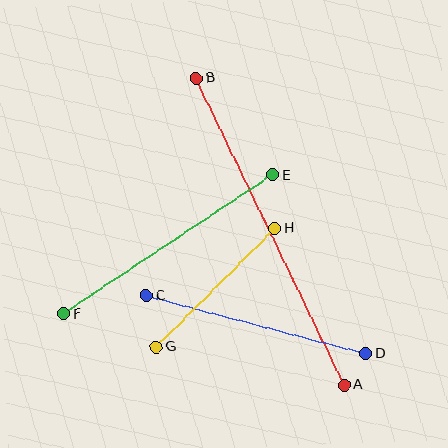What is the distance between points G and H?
The distance is approximately 168 pixels.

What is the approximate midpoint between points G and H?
The midpoint is at approximately (216, 288) pixels.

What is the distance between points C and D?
The distance is approximately 227 pixels.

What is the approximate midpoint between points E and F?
The midpoint is at approximately (169, 244) pixels.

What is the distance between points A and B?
The distance is approximately 341 pixels.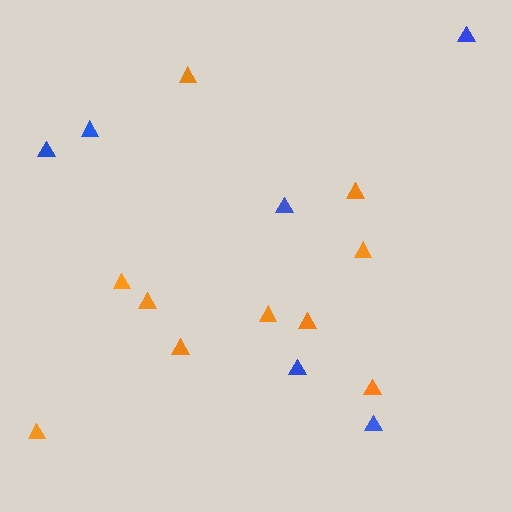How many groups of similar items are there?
There are 2 groups: one group of blue triangles (6) and one group of orange triangles (10).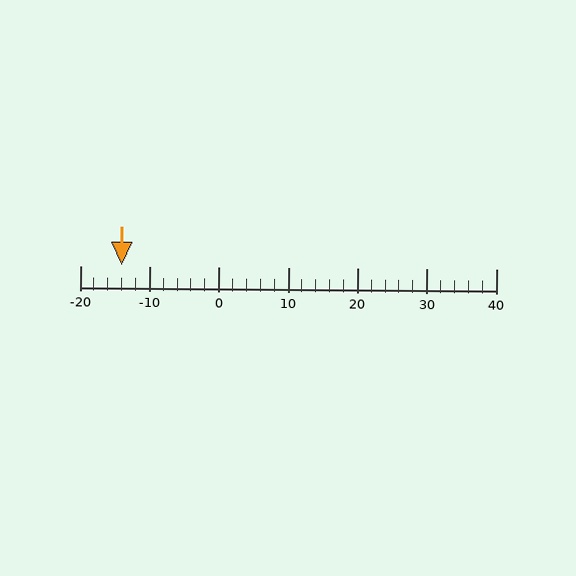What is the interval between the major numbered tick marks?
The major tick marks are spaced 10 units apart.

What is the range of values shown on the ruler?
The ruler shows values from -20 to 40.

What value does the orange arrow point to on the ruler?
The orange arrow points to approximately -14.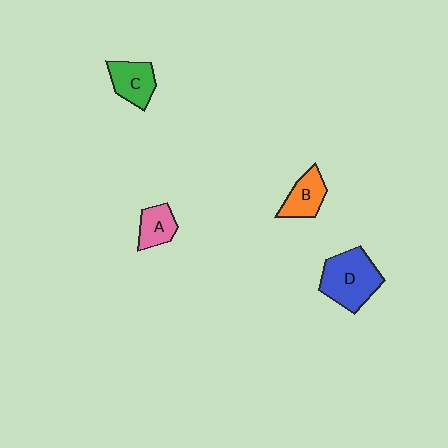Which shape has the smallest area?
Shape A (pink).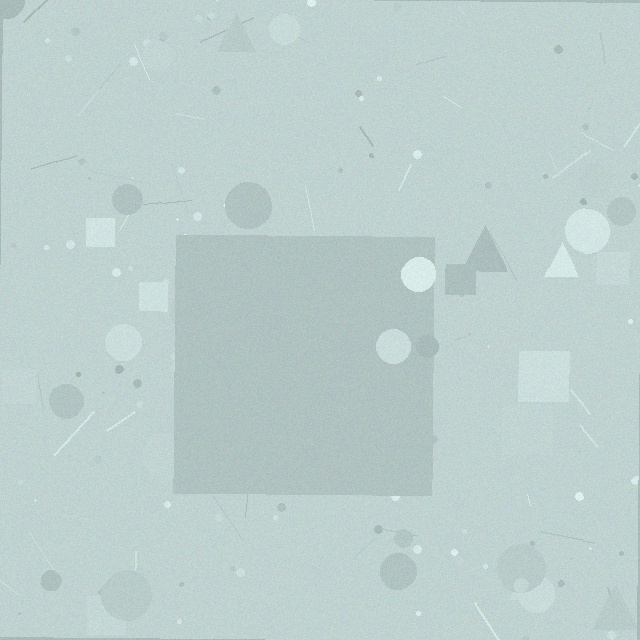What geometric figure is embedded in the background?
A square is embedded in the background.